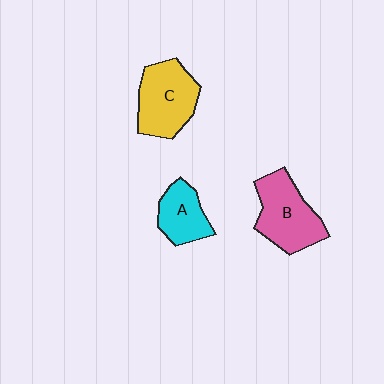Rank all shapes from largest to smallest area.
From largest to smallest: B (pink), C (yellow), A (cyan).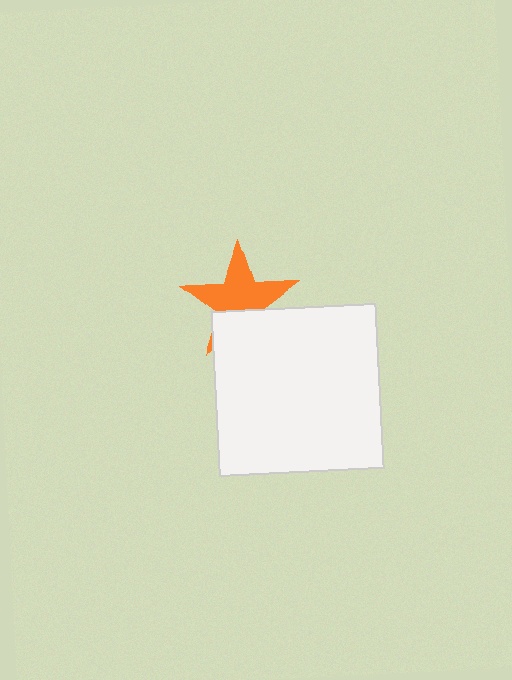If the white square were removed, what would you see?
You would see the complete orange star.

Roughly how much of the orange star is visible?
Most of it is visible (roughly 65%).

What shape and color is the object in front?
The object in front is a white square.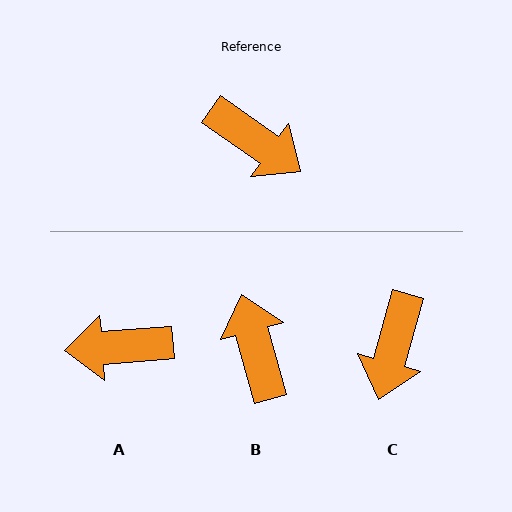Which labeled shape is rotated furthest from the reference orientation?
A, about 141 degrees away.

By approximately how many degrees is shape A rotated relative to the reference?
Approximately 141 degrees clockwise.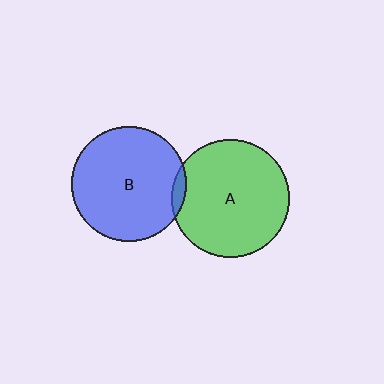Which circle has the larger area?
Circle A (green).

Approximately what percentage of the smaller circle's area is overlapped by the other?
Approximately 5%.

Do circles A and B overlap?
Yes.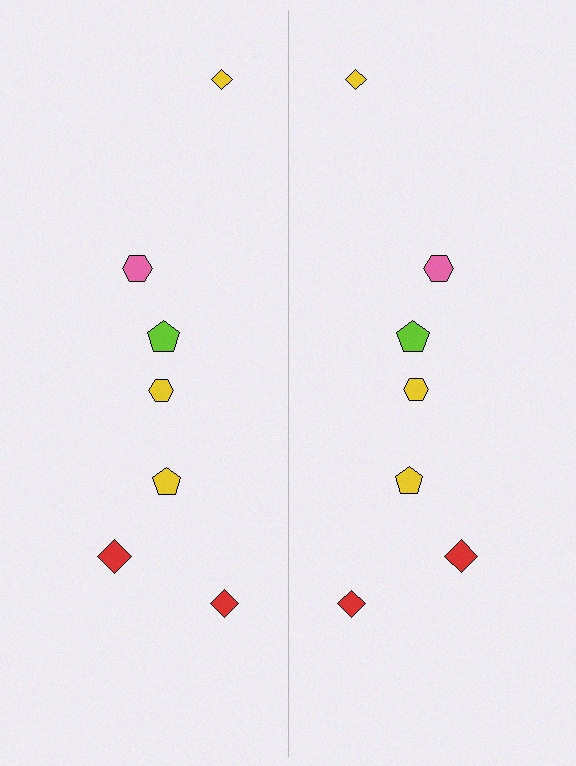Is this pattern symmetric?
Yes, this pattern has bilateral (reflection) symmetry.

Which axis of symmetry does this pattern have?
The pattern has a vertical axis of symmetry running through the center of the image.